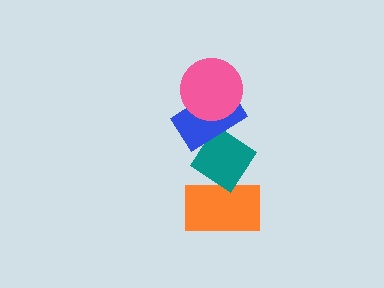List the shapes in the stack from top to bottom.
From top to bottom: the pink circle, the blue rectangle, the teal diamond, the orange rectangle.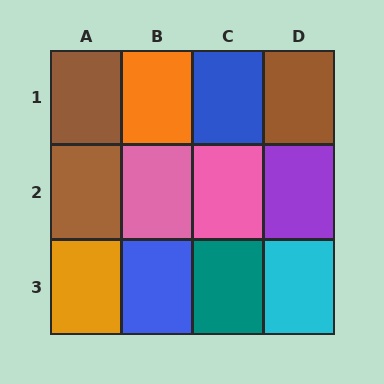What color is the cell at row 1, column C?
Blue.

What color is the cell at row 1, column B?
Orange.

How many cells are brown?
3 cells are brown.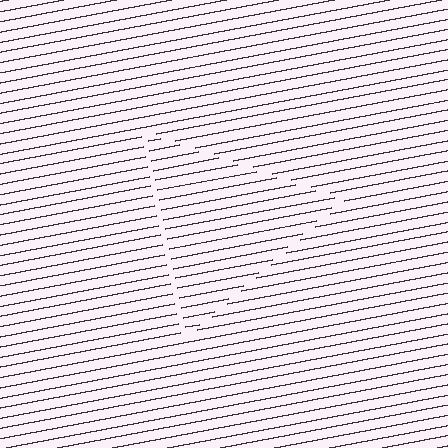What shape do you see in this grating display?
An illusory triangle. The interior of the shape contains the same grating, shifted by half a period — the contour is defined by the phase discontinuity where line-ends from the inner and outer gratings abut.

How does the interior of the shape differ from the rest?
The interior of the shape contains the same grating, shifted by half a period — the contour is defined by the phase discontinuity where line-ends from the inner and outer gratings abut.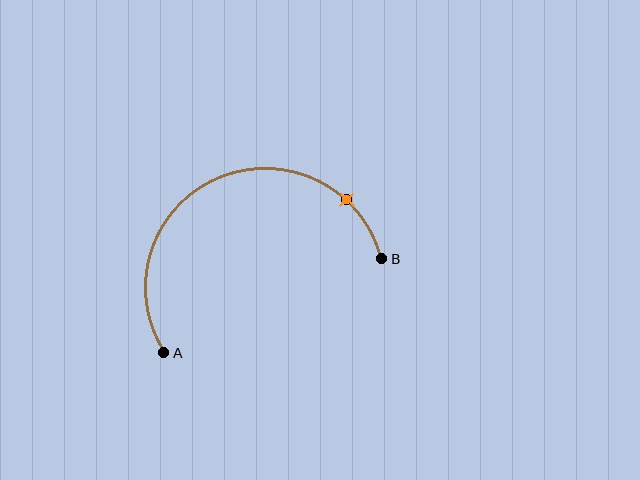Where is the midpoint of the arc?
The arc midpoint is the point on the curve farthest from the straight line joining A and B. It sits above that line.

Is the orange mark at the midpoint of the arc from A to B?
No. The orange mark lies on the arc but is closer to endpoint B. The arc midpoint would be at the point on the curve equidistant along the arc from both A and B.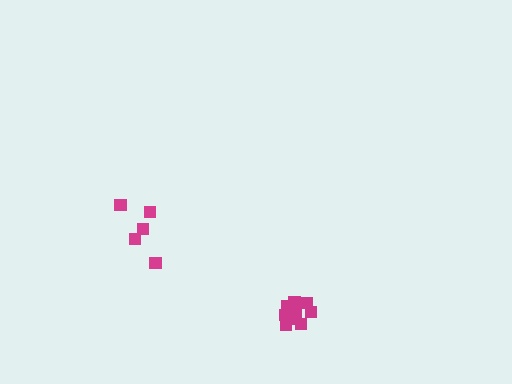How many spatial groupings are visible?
There are 2 spatial groupings.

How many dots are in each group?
Group 1: 5 dots, Group 2: 9 dots (14 total).